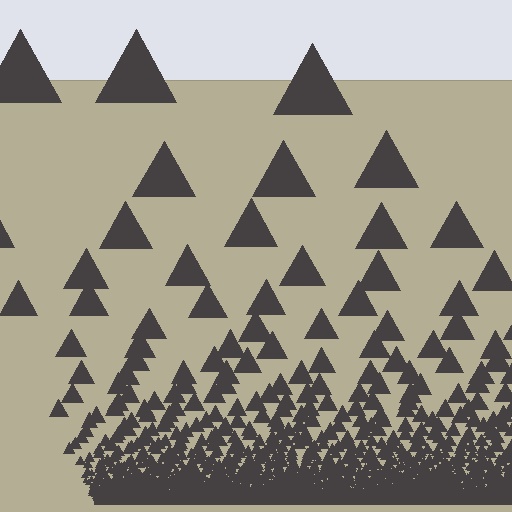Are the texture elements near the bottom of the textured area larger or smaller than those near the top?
Smaller. The gradient is inverted — elements near the bottom are smaller and denser.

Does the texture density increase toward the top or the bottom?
Density increases toward the bottom.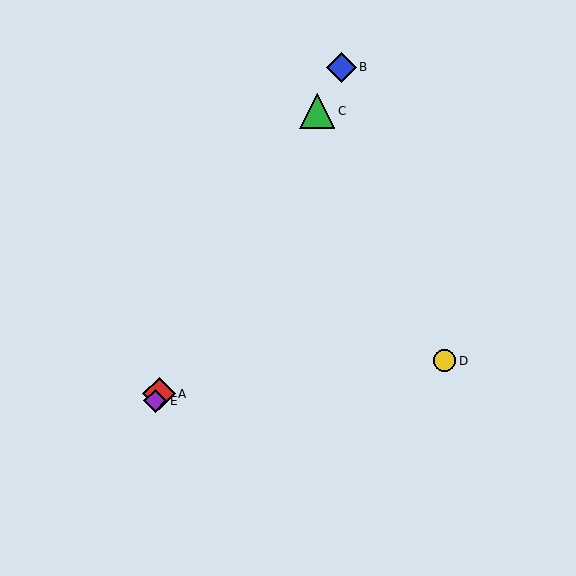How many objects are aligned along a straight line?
4 objects (A, B, C, E) are aligned along a straight line.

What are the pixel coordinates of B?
Object B is at (341, 67).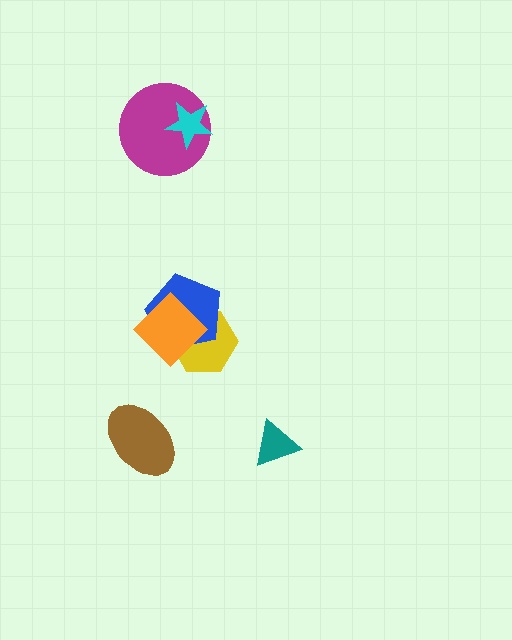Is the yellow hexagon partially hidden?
Yes, it is partially covered by another shape.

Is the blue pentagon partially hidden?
Yes, it is partially covered by another shape.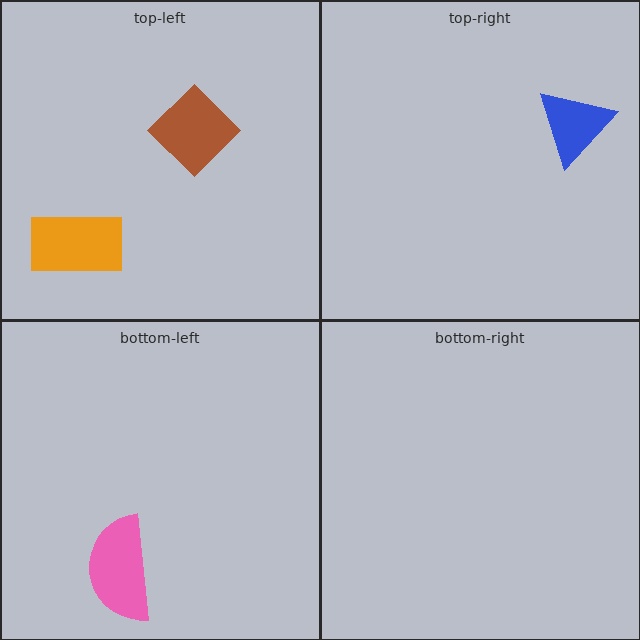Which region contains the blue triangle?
The top-right region.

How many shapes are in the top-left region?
2.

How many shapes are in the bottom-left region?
1.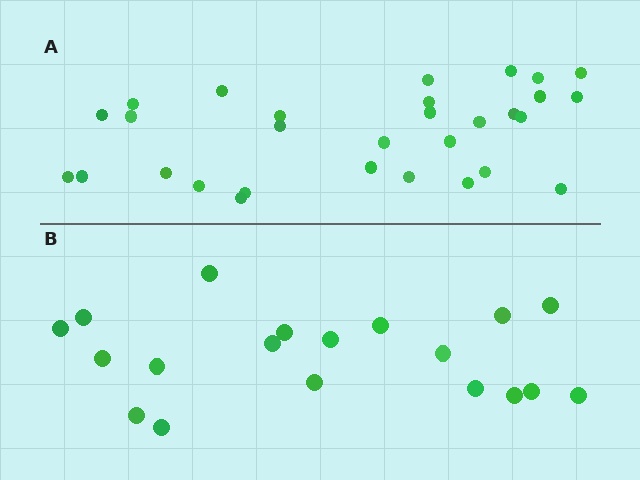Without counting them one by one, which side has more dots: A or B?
Region A (the top region) has more dots.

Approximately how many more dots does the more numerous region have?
Region A has roughly 12 or so more dots than region B.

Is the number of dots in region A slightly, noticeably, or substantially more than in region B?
Region A has substantially more. The ratio is roughly 1.6 to 1.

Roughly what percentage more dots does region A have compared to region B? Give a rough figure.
About 60% more.